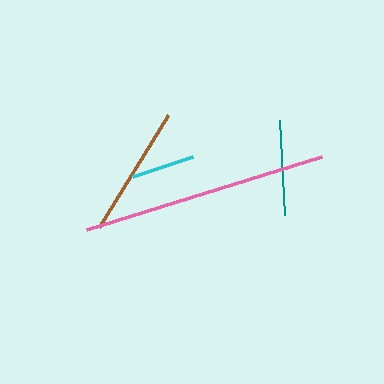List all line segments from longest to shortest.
From longest to shortest: pink, brown, teal, cyan.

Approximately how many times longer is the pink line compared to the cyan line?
The pink line is approximately 3.9 times the length of the cyan line.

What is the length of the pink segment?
The pink segment is approximately 246 pixels long.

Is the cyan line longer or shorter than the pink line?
The pink line is longer than the cyan line.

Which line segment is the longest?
The pink line is the longest at approximately 246 pixels.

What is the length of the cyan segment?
The cyan segment is approximately 62 pixels long.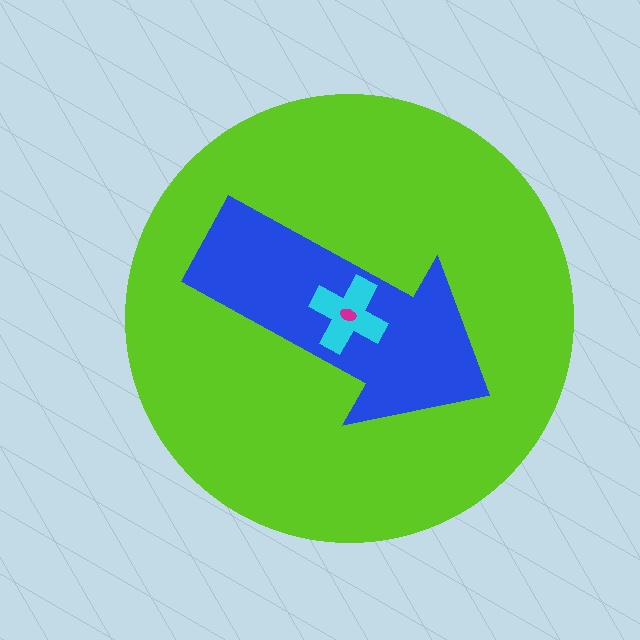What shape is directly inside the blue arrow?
The cyan cross.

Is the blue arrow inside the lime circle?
Yes.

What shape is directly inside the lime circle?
The blue arrow.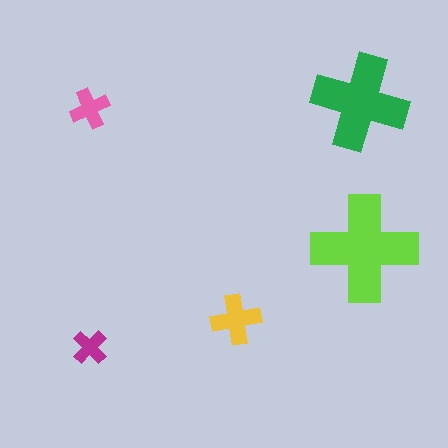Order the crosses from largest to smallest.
the lime one, the green one, the yellow one, the pink one, the magenta one.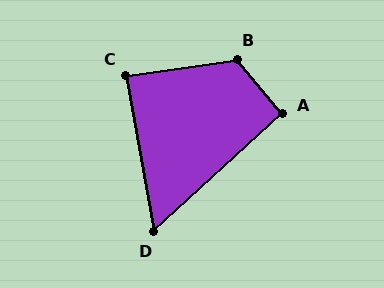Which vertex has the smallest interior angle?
D, at approximately 58 degrees.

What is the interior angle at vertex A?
Approximately 92 degrees (approximately right).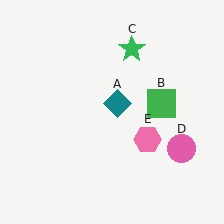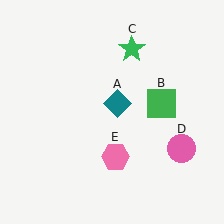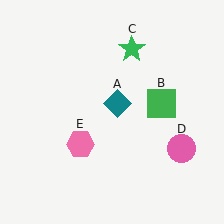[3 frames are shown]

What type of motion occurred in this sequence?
The pink hexagon (object E) rotated clockwise around the center of the scene.